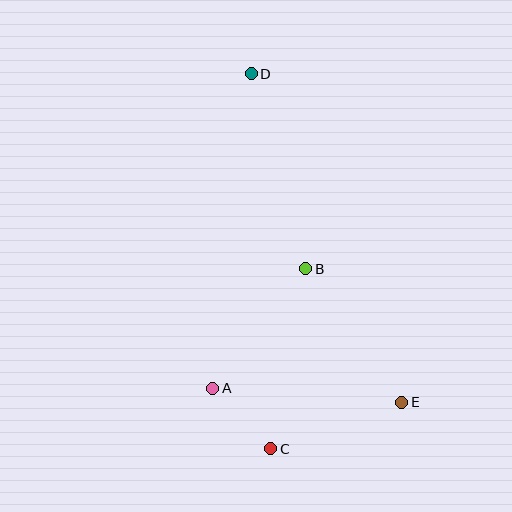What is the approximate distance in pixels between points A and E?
The distance between A and E is approximately 190 pixels.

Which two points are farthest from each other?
Points C and D are farthest from each other.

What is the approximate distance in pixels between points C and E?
The distance between C and E is approximately 139 pixels.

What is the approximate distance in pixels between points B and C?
The distance between B and C is approximately 184 pixels.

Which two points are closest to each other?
Points A and C are closest to each other.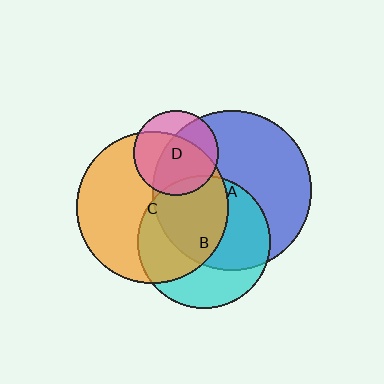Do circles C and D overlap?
Yes.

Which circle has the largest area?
Circle A (blue).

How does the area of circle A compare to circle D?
Approximately 3.5 times.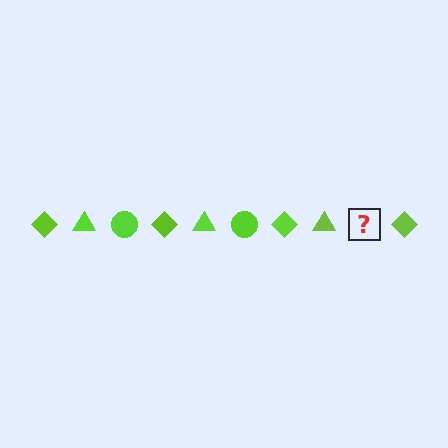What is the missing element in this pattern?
The missing element is a lime circle.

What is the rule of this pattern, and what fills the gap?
The rule is that the pattern cycles through diamond, triangle, circle shapes in lime. The gap should be filled with a lime circle.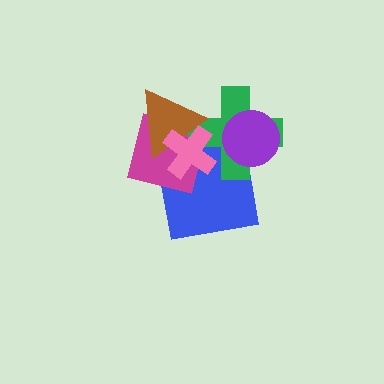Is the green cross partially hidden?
Yes, it is partially covered by another shape.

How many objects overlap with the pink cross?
4 objects overlap with the pink cross.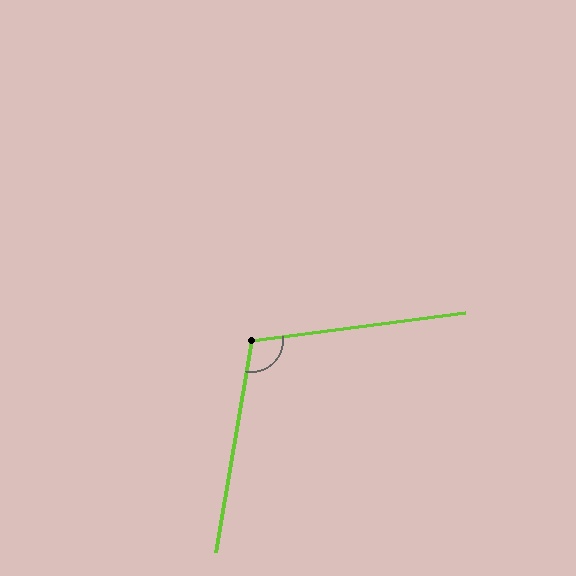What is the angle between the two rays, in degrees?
Approximately 107 degrees.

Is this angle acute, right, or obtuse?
It is obtuse.